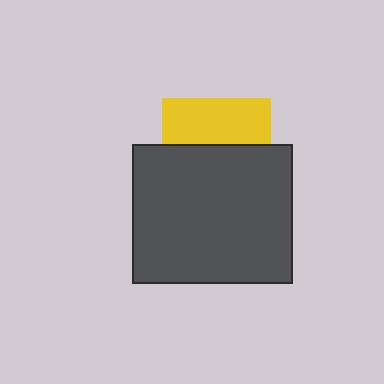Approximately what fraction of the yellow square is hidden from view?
Roughly 58% of the yellow square is hidden behind the dark gray rectangle.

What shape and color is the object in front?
The object in front is a dark gray rectangle.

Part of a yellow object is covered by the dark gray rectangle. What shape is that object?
It is a square.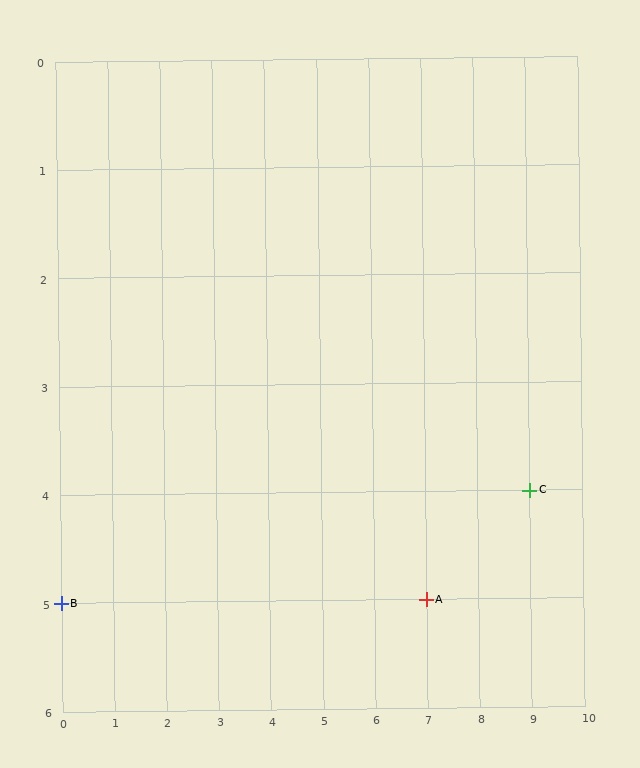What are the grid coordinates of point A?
Point A is at grid coordinates (7, 5).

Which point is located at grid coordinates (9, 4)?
Point C is at (9, 4).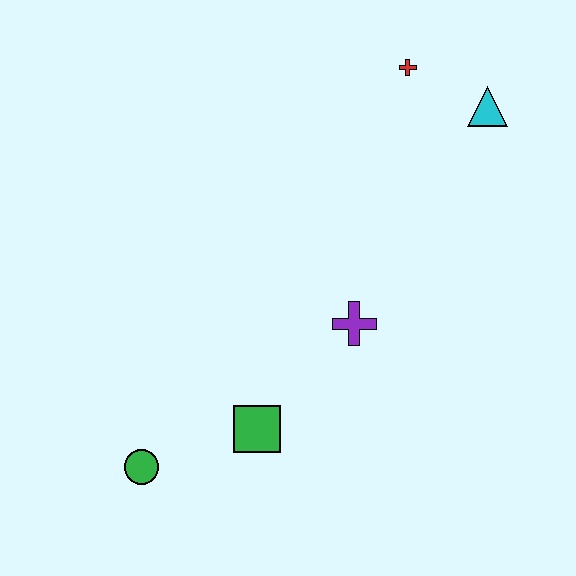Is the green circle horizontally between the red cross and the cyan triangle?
No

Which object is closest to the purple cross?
The green square is closest to the purple cross.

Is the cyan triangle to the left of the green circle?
No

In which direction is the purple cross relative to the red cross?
The purple cross is below the red cross.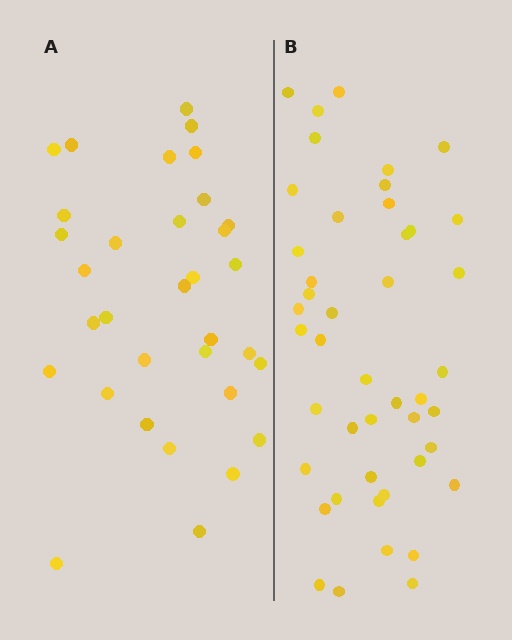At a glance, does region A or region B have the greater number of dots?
Region B (the right region) has more dots.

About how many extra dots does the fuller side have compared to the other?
Region B has roughly 12 or so more dots than region A.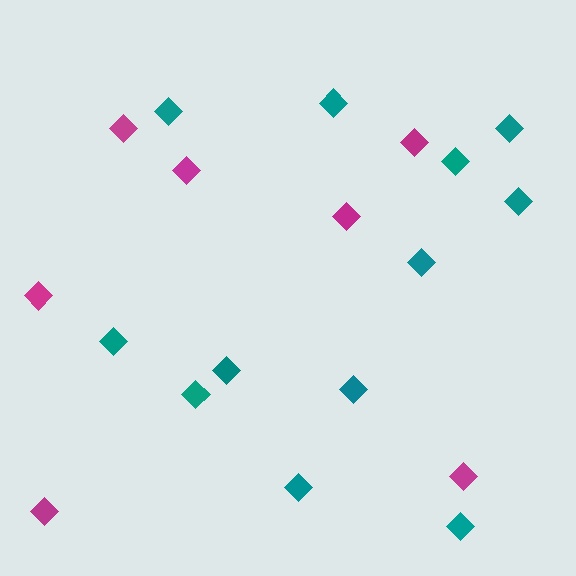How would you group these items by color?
There are 2 groups: one group of teal diamonds (12) and one group of magenta diamonds (7).